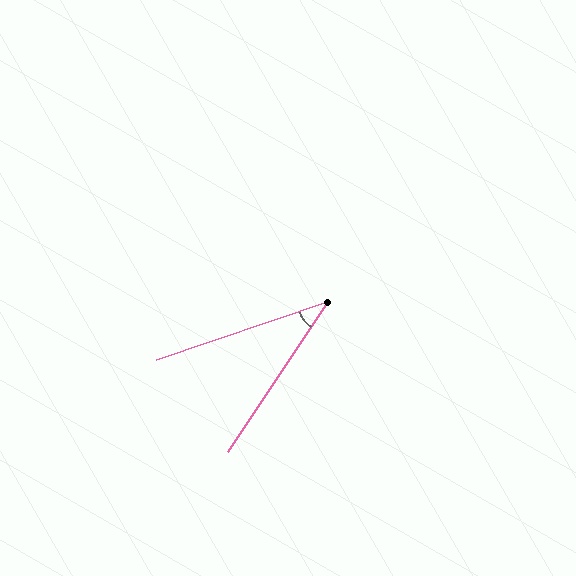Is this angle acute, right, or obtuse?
It is acute.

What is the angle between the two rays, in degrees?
Approximately 38 degrees.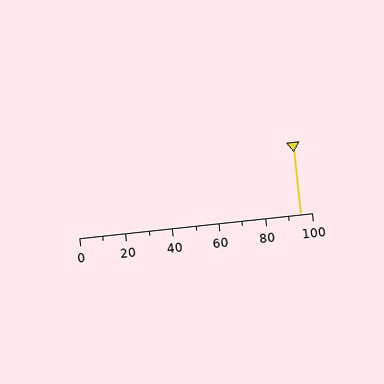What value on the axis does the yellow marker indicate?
The marker indicates approximately 95.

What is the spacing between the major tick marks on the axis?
The major ticks are spaced 20 apart.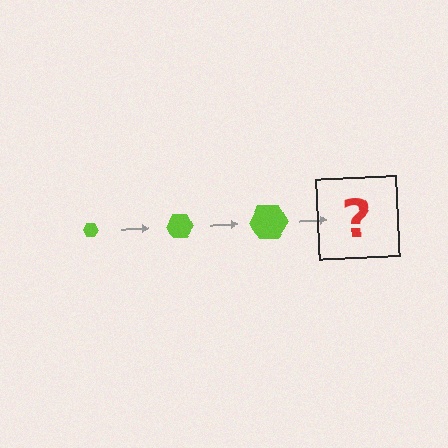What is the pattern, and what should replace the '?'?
The pattern is that the hexagon gets progressively larger each step. The '?' should be a lime hexagon, larger than the previous one.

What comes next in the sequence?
The next element should be a lime hexagon, larger than the previous one.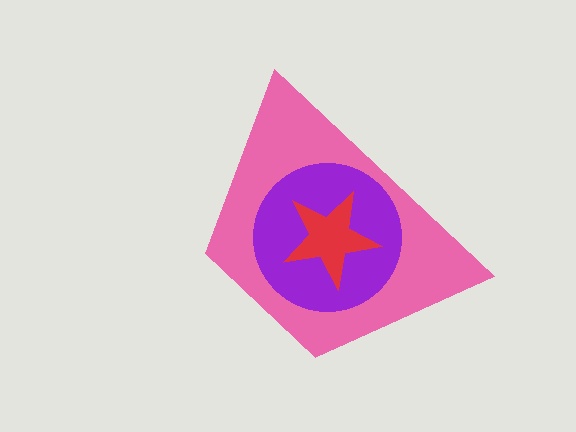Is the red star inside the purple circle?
Yes.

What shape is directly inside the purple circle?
The red star.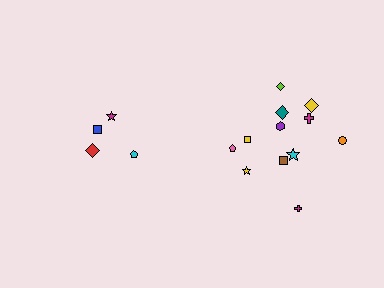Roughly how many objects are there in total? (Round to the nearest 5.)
Roughly 15 objects in total.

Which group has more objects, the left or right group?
The right group.